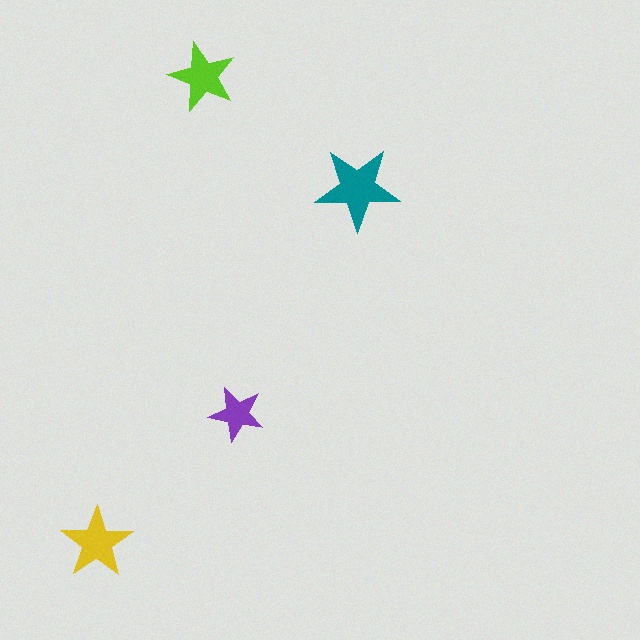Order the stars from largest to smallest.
the teal one, the yellow one, the lime one, the purple one.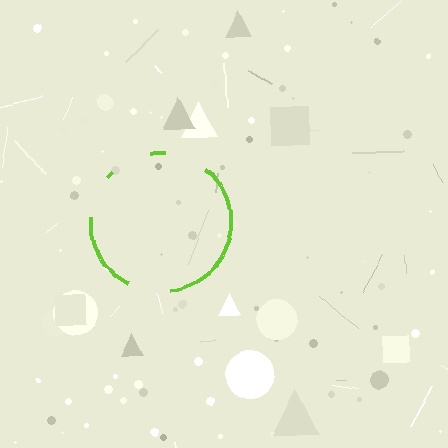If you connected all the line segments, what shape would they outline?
They would outline a circle.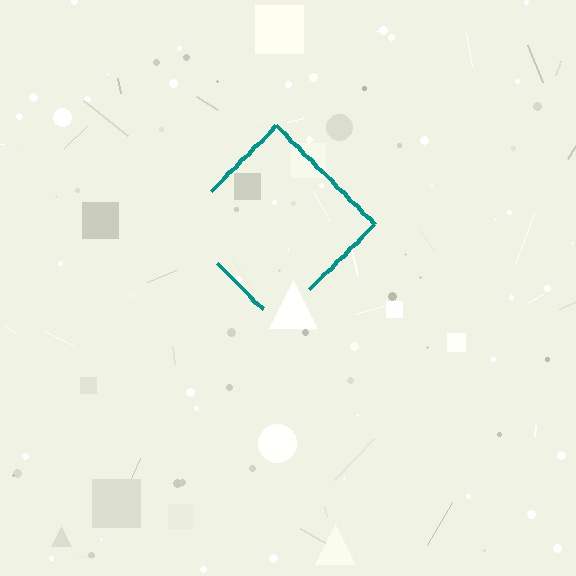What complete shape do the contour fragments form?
The contour fragments form a diamond.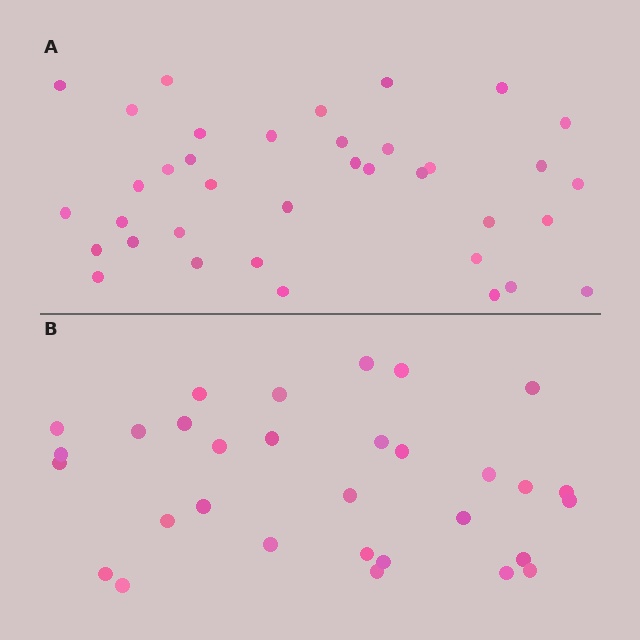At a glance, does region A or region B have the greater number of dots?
Region A (the top region) has more dots.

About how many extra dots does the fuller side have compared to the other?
Region A has about 6 more dots than region B.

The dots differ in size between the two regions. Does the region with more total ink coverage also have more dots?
No. Region B has more total ink coverage because its dots are larger, but region A actually contains more individual dots. Total area can be misleading — the number of items is what matters here.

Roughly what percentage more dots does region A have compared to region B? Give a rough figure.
About 20% more.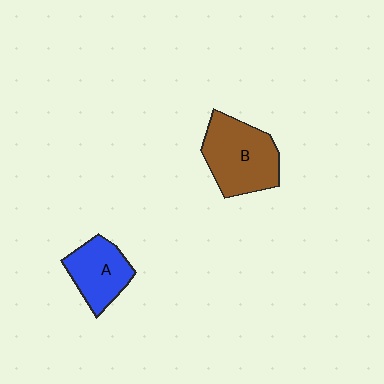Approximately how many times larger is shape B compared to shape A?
Approximately 1.4 times.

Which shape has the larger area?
Shape B (brown).